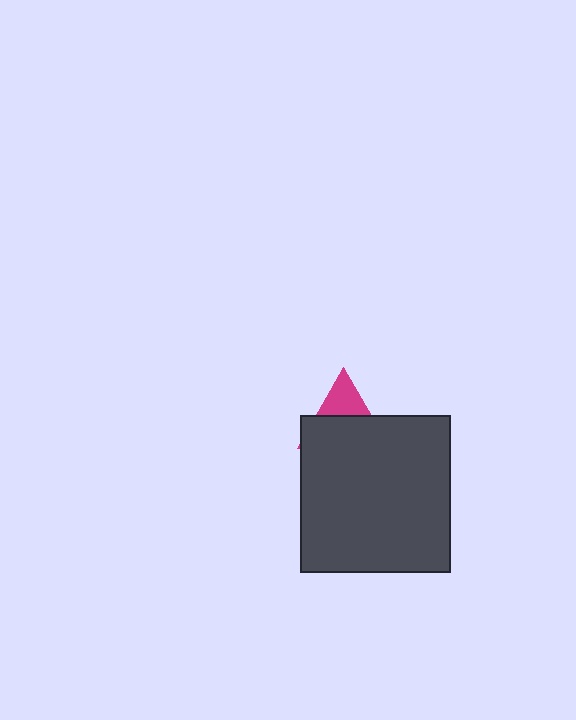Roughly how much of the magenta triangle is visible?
A small part of it is visible (roughly 35%).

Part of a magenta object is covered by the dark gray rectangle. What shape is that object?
It is a triangle.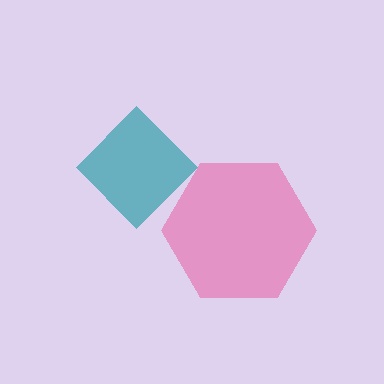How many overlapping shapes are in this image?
There are 2 overlapping shapes in the image.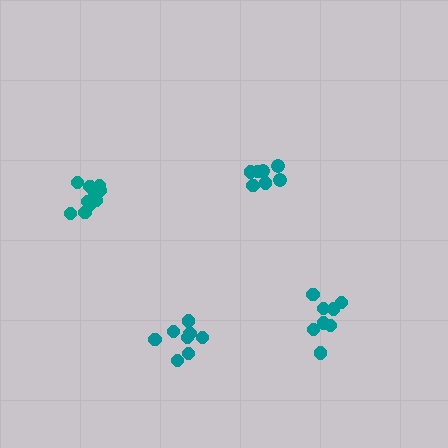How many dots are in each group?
Group 1: 12 dots, Group 2: 8 dots, Group 3: 7 dots, Group 4: 8 dots (35 total).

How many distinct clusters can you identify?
There are 4 distinct clusters.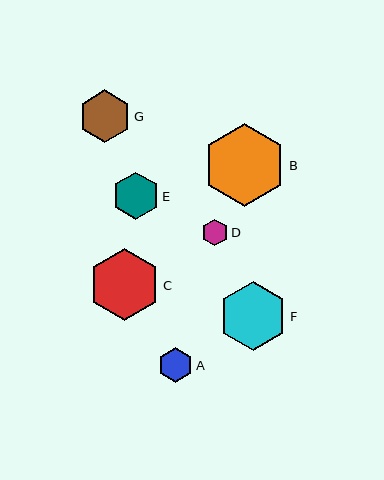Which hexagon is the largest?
Hexagon B is the largest with a size of approximately 83 pixels.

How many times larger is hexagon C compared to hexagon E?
Hexagon C is approximately 1.5 times the size of hexagon E.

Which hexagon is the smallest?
Hexagon D is the smallest with a size of approximately 27 pixels.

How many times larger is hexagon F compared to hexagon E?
Hexagon F is approximately 1.4 times the size of hexagon E.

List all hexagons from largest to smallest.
From largest to smallest: B, C, F, G, E, A, D.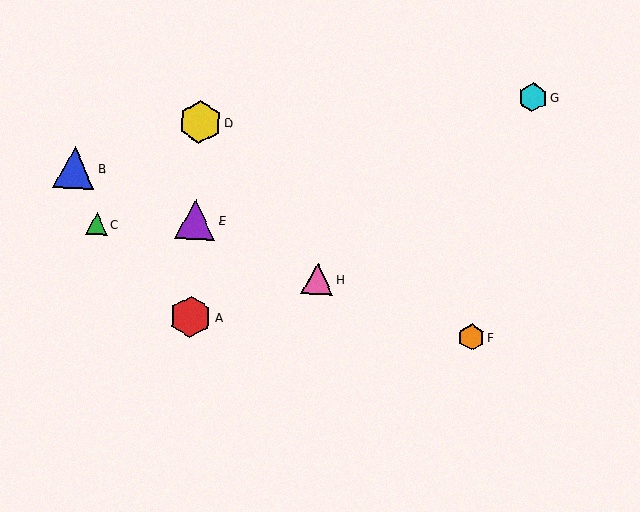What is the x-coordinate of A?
Object A is at x≈191.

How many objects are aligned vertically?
3 objects (A, D, E) are aligned vertically.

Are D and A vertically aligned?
Yes, both are at x≈200.